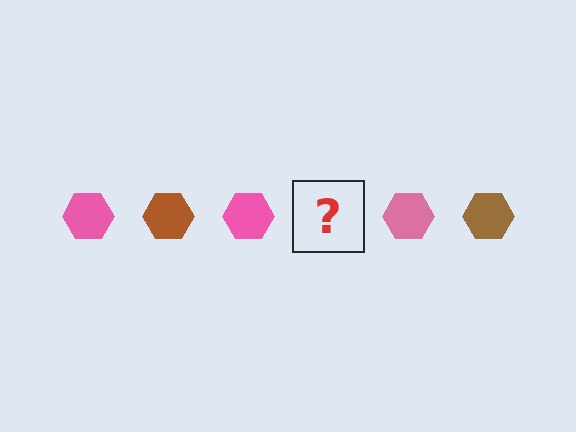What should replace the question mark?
The question mark should be replaced with a brown hexagon.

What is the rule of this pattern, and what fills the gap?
The rule is that the pattern cycles through pink, brown hexagons. The gap should be filled with a brown hexagon.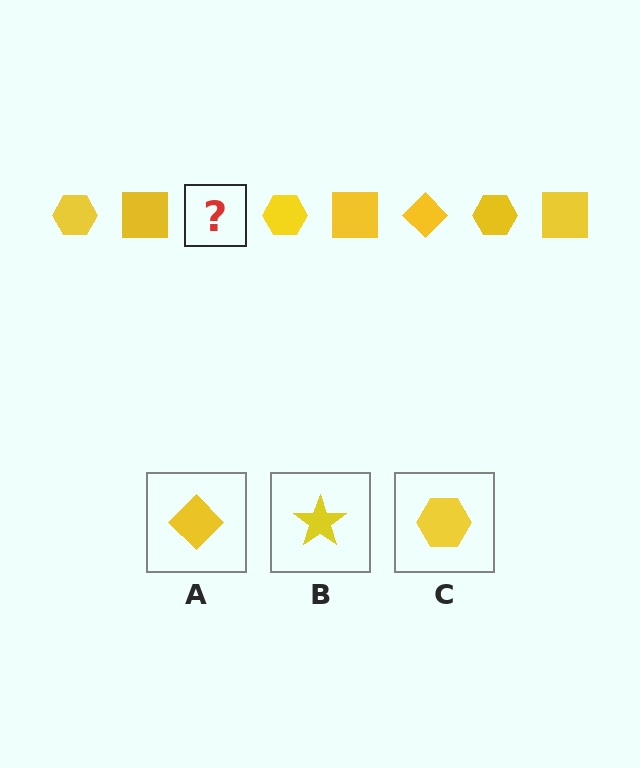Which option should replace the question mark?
Option A.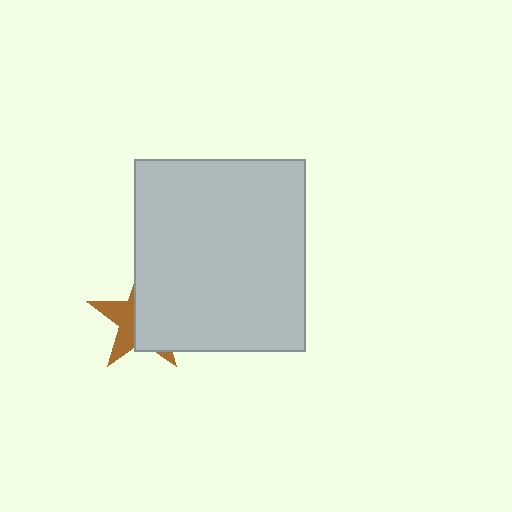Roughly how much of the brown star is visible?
A small part of it is visible (roughly 38%).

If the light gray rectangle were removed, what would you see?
You would see the complete brown star.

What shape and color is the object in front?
The object in front is a light gray rectangle.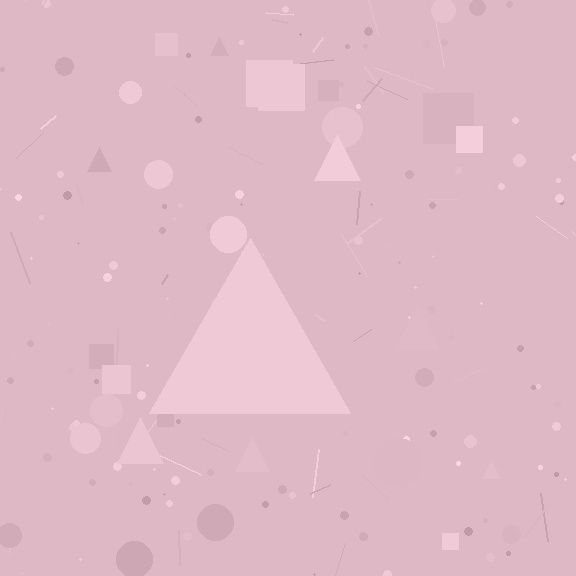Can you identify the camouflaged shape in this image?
The camouflaged shape is a triangle.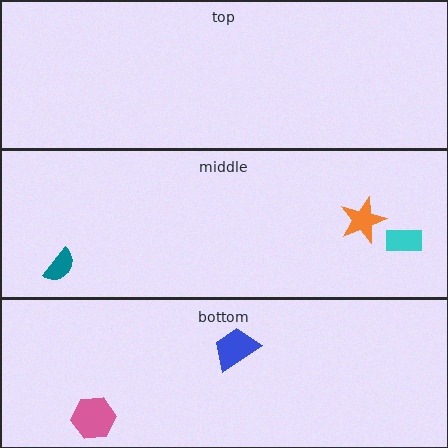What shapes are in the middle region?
The orange star, the teal semicircle, the cyan rectangle.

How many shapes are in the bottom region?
2.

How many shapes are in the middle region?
3.